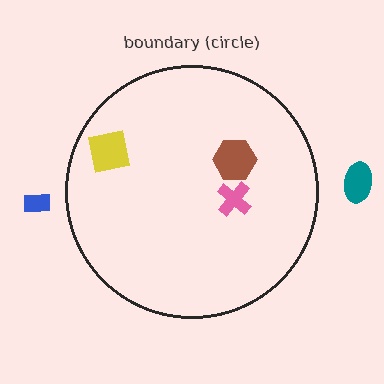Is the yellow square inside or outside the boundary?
Inside.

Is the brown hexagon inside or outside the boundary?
Inside.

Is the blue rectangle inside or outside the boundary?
Outside.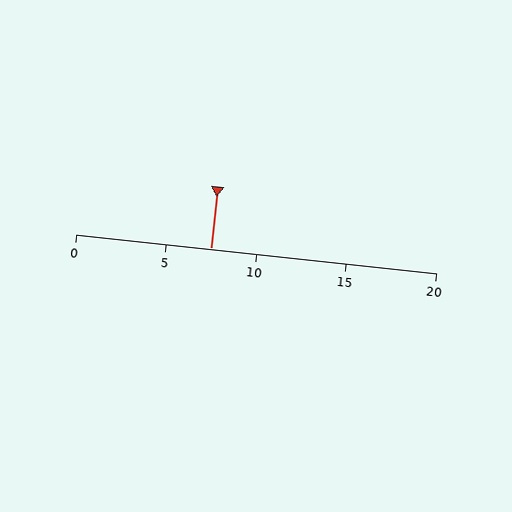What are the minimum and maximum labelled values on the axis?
The axis runs from 0 to 20.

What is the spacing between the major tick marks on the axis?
The major ticks are spaced 5 apart.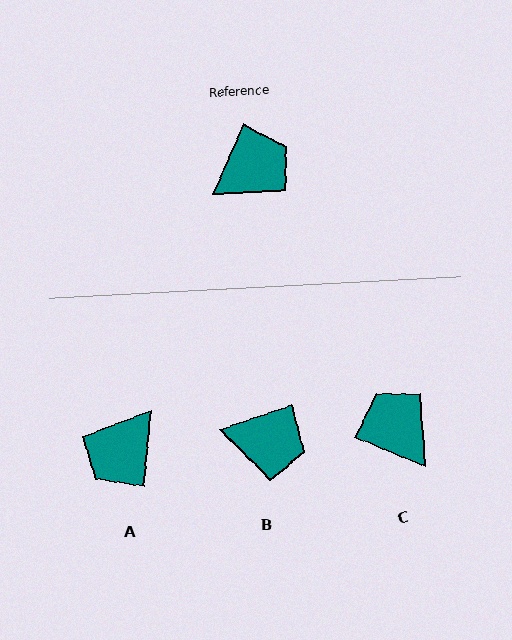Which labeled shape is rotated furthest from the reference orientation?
A, about 161 degrees away.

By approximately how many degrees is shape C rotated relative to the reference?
Approximately 91 degrees counter-clockwise.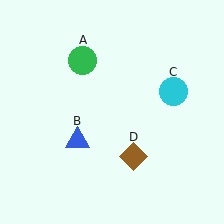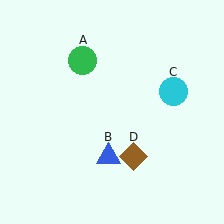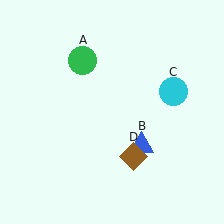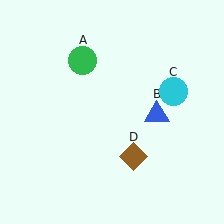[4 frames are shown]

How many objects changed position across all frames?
1 object changed position: blue triangle (object B).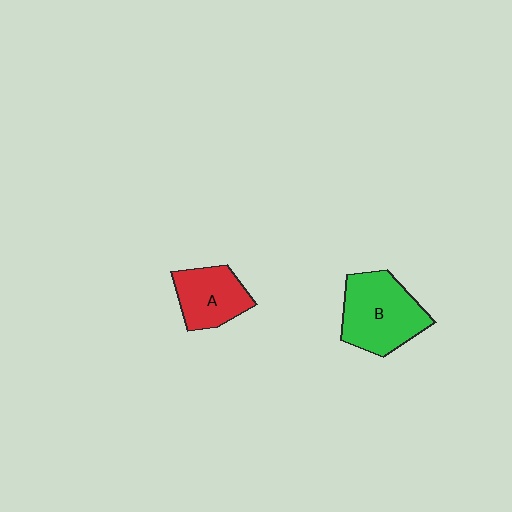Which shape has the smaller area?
Shape A (red).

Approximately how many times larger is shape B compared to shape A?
Approximately 1.4 times.